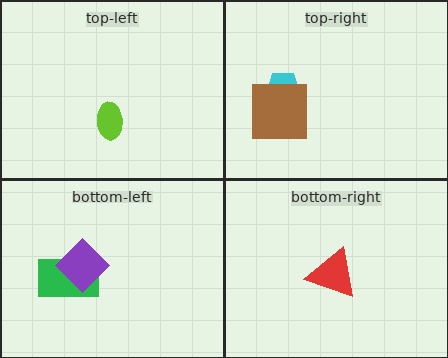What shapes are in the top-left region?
The lime ellipse.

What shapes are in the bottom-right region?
The red triangle.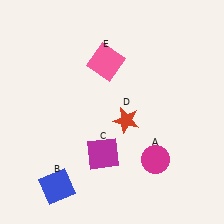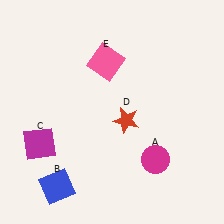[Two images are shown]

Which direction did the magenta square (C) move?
The magenta square (C) moved left.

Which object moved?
The magenta square (C) moved left.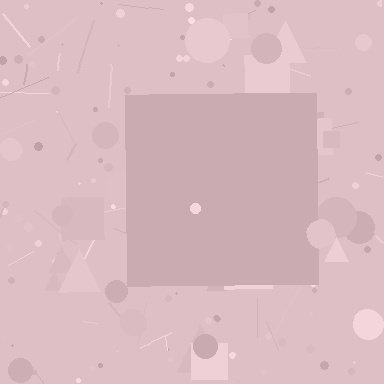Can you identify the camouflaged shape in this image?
The camouflaged shape is a square.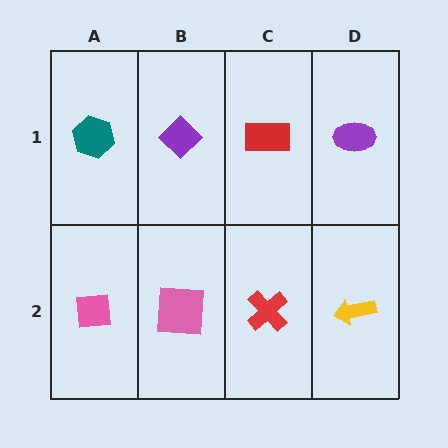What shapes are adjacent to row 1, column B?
A pink square (row 2, column B), a teal hexagon (row 1, column A), a red rectangle (row 1, column C).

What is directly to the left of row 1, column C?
A purple diamond.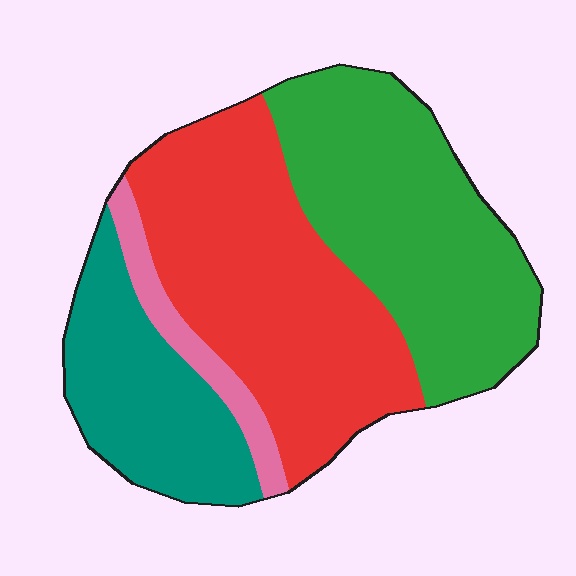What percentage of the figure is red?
Red covers 39% of the figure.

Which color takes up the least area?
Pink, at roughly 5%.